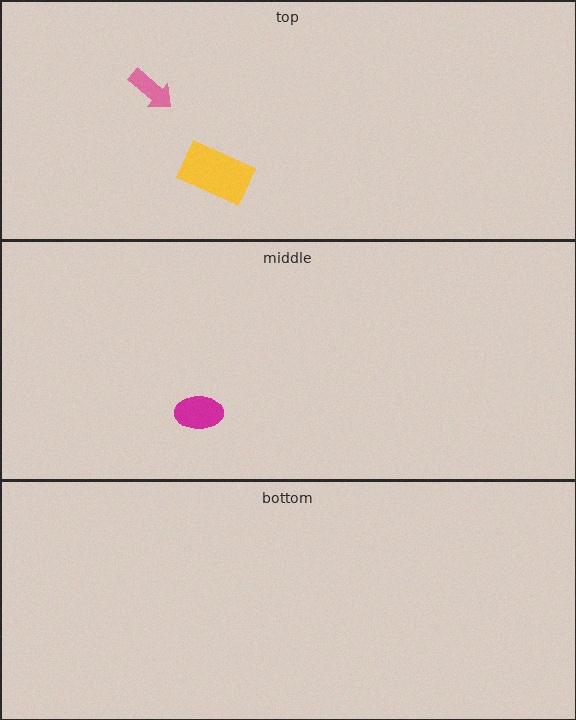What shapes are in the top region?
The yellow rectangle, the pink arrow.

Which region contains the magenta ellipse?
The middle region.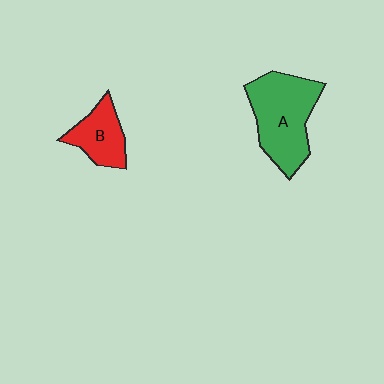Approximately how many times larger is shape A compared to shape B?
Approximately 1.9 times.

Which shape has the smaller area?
Shape B (red).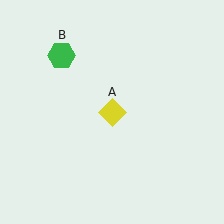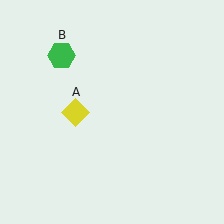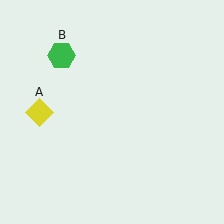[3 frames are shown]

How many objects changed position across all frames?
1 object changed position: yellow diamond (object A).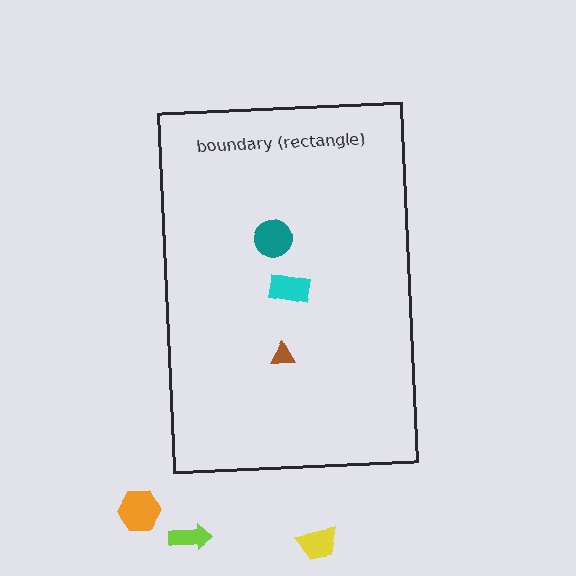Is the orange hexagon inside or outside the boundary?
Outside.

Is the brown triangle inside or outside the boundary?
Inside.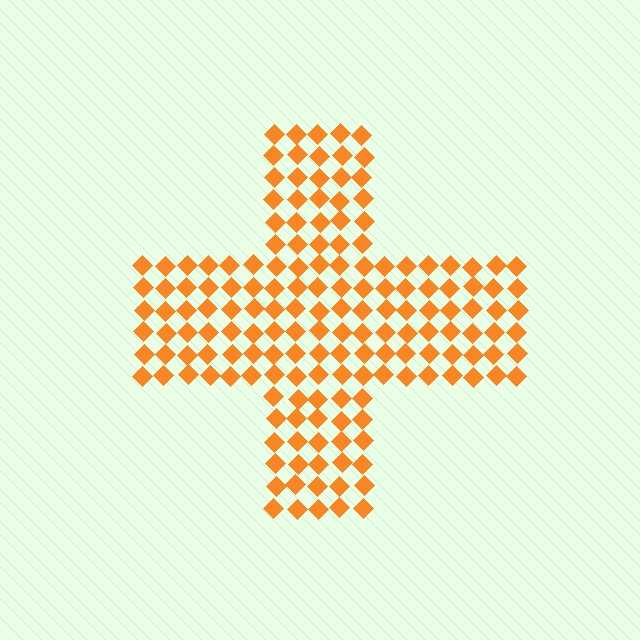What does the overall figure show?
The overall figure shows a cross.